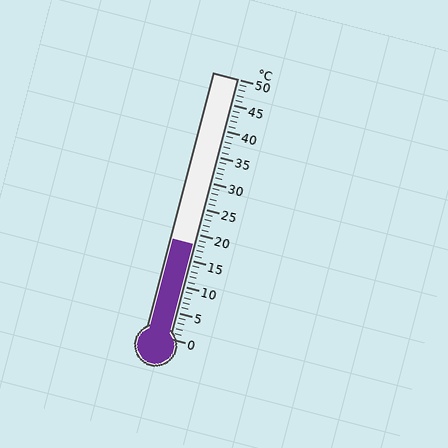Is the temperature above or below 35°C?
The temperature is below 35°C.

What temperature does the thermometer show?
The thermometer shows approximately 18°C.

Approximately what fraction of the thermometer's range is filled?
The thermometer is filled to approximately 35% of its range.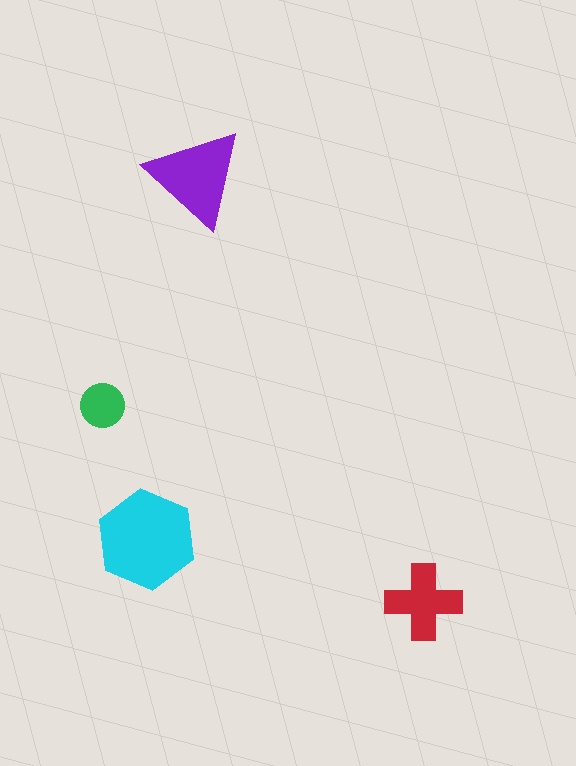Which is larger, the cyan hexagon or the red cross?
The cyan hexagon.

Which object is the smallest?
The green circle.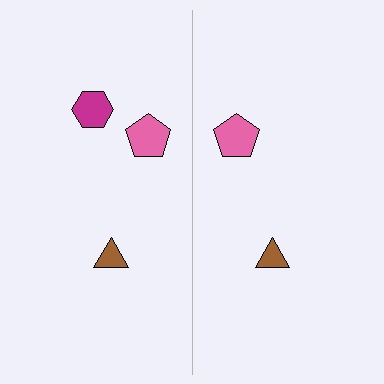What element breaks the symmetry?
A magenta hexagon is missing from the right side.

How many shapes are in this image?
There are 5 shapes in this image.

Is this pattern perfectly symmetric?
No, the pattern is not perfectly symmetric. A magenta hexagon is missing from the right side.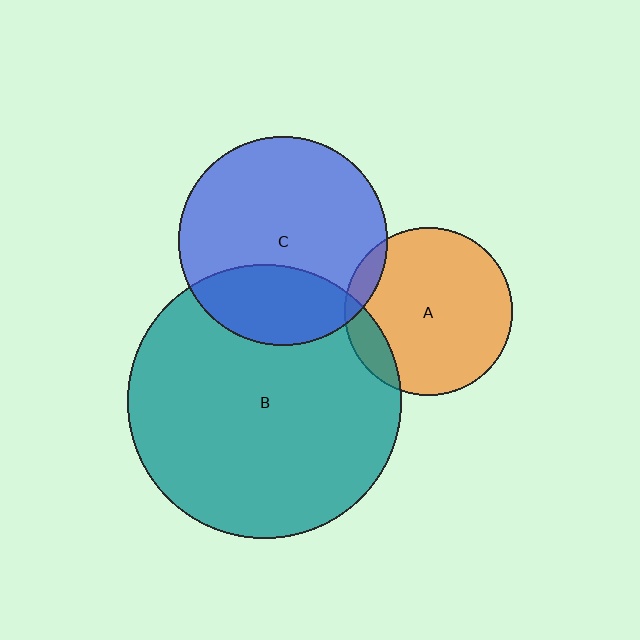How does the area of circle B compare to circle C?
Approximately 1.7 times.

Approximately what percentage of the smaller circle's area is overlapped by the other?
Approximately 10%.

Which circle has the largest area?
Circle B (teal).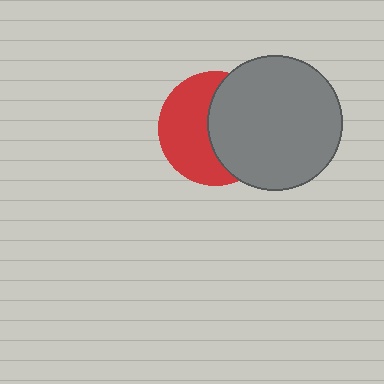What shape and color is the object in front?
The object in front is a gray circle.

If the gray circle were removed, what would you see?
You would see the complete red circle.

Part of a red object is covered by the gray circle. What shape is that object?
It is a circle.